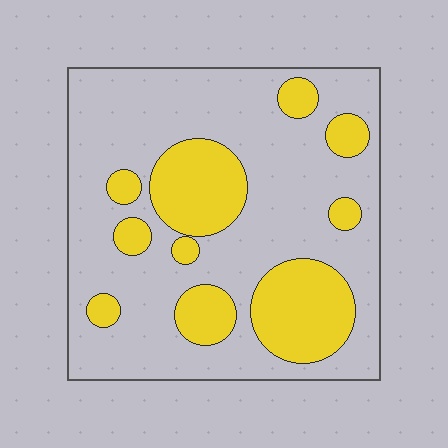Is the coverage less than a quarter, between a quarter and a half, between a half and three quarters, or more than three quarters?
Between a quarter and a half.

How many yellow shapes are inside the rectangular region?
10.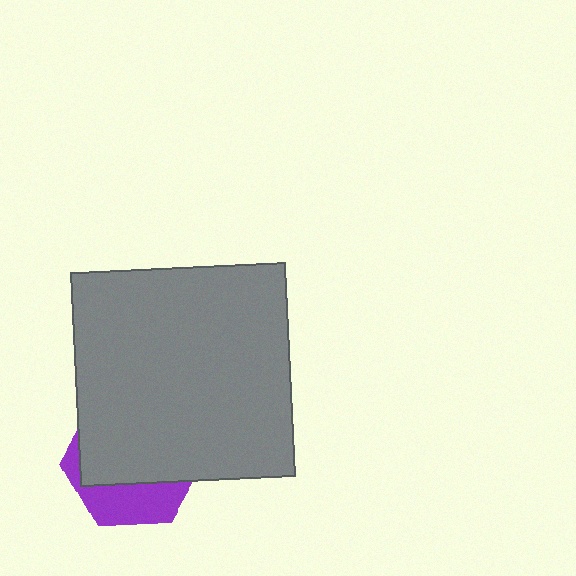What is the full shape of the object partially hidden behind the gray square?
The partially hidden object is a purple hexagon.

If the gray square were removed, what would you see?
You would see the complete purple hexagon.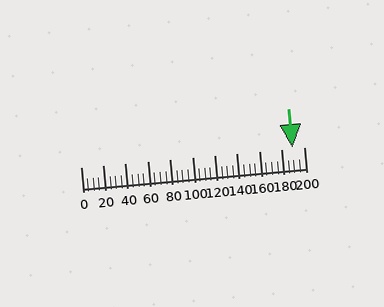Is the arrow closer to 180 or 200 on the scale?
The arrow is closer to 200.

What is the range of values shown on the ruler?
The ruler shows values from 0 to 200.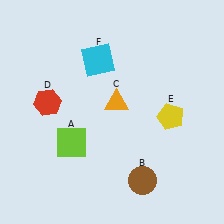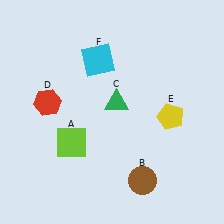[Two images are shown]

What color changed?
The triangle (C) changed from orange in Image 1 to green in Image 2.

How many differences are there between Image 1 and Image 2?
There is 1 difference between the two images.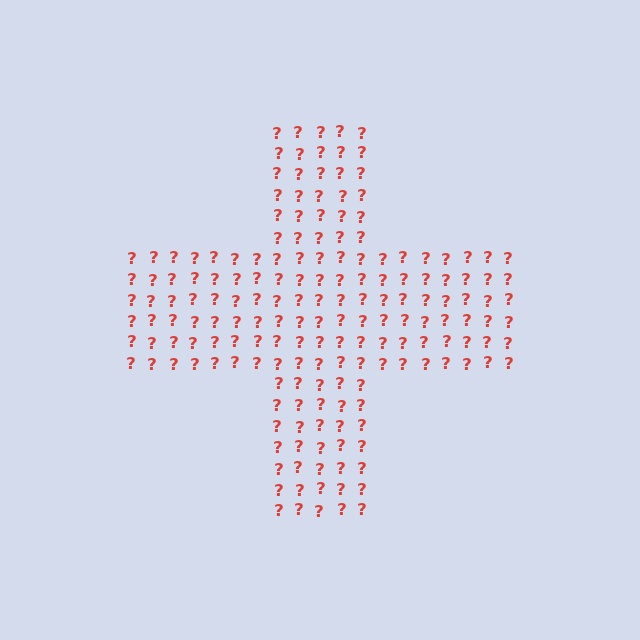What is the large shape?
The large shape is a cross.